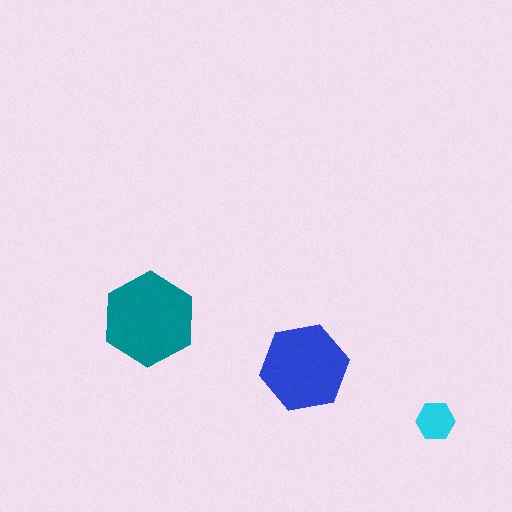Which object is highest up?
The teal hexagon is topmost.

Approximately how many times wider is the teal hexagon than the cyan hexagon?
About 2.5 times wider.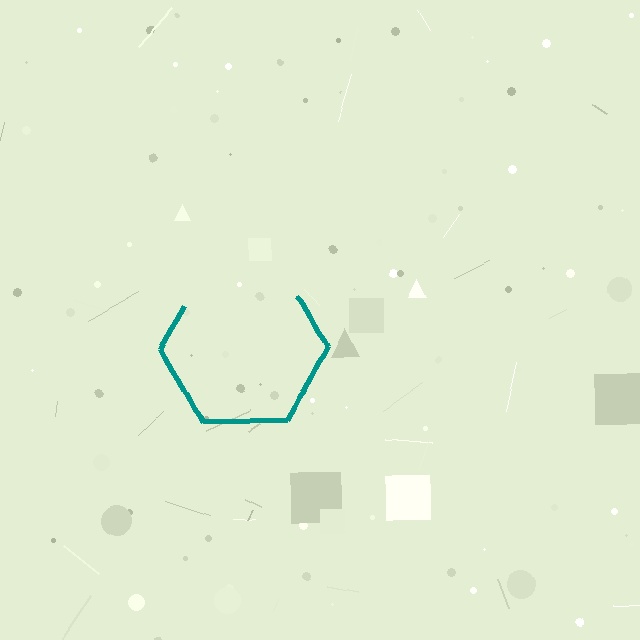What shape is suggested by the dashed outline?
The dashed outline suggests a hexagon.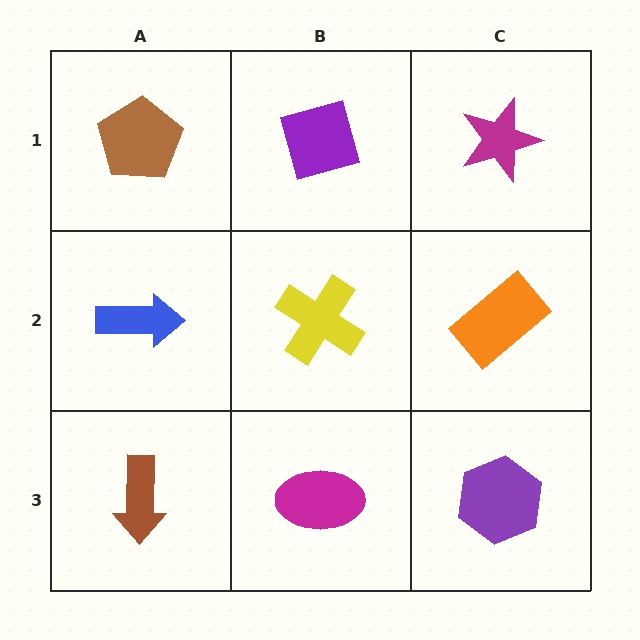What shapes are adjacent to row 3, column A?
A blue arrow (row 2, column A), a magenta ellipse (row 3, column B).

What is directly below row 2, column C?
A purple hexagon.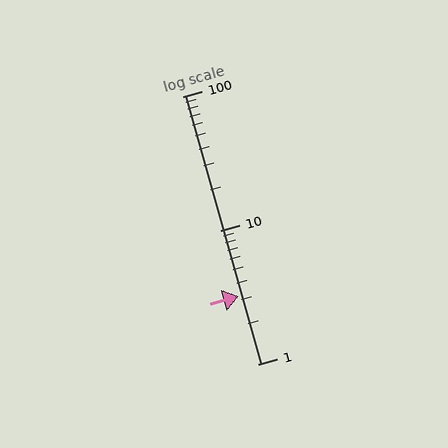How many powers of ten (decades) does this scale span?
The scale spans 2 decades, from 1 to 100.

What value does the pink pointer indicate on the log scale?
The pointer indicates approximately 3.2.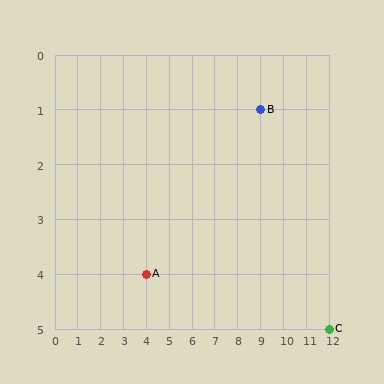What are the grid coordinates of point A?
Point A is at grid coordinates (4, 4).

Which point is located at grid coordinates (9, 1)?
Point B is at (9, 1).